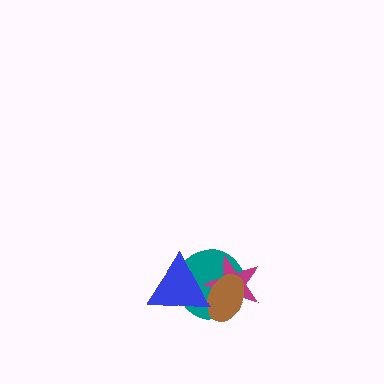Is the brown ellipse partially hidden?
Yes, it is partially covered by another shape.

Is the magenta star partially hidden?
Yes, it is partially covered by another shape.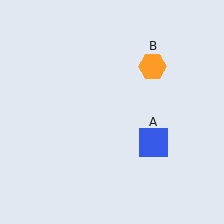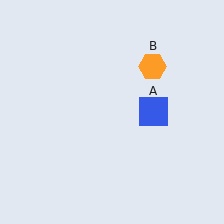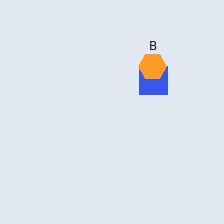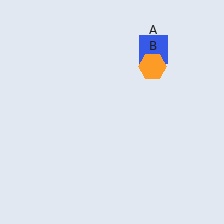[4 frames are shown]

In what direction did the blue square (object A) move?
The blue square (object A) moved up.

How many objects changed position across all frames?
1 object changed position: blue square (object A).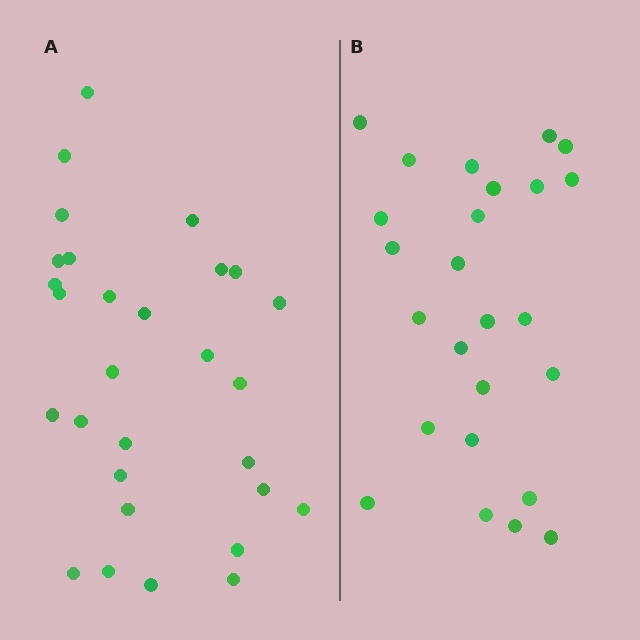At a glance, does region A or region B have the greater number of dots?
Region A (the left region) has more dots.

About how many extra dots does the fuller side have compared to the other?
Region A has about 4 more dots than region B.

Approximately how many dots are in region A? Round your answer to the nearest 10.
About 30 dots. (The exact count is 29, which rounds to 30.)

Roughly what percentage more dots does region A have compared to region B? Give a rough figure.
About 15% more.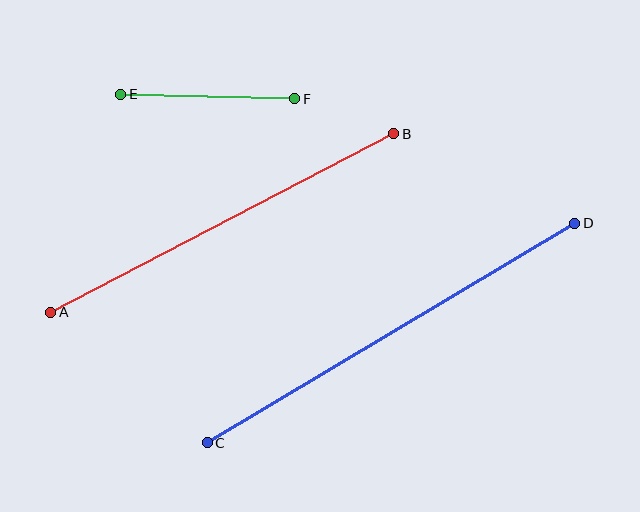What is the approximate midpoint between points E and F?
The midpoint is at approximately (208, 96) pixels.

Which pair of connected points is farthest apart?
Points C and D are farthest apart.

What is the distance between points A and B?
The distance is approximately 387 pixels.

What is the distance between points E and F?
The distance is approximately 174 pixels.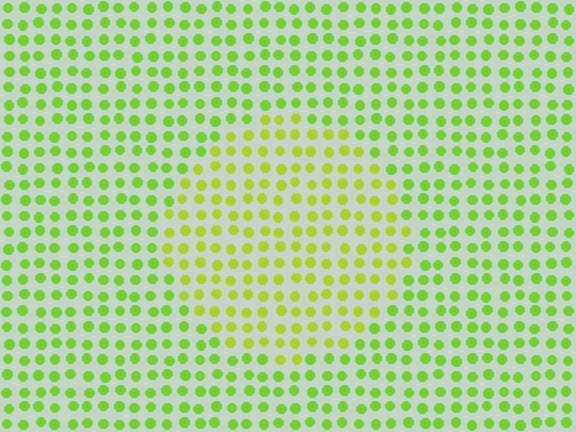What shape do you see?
I see a circle.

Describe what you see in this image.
The image is filled with small lime elements in a uniform arrangement. A circle-shaped region is visible where the elements are tinted to a slightly different hue, forming a subtle color boundary.